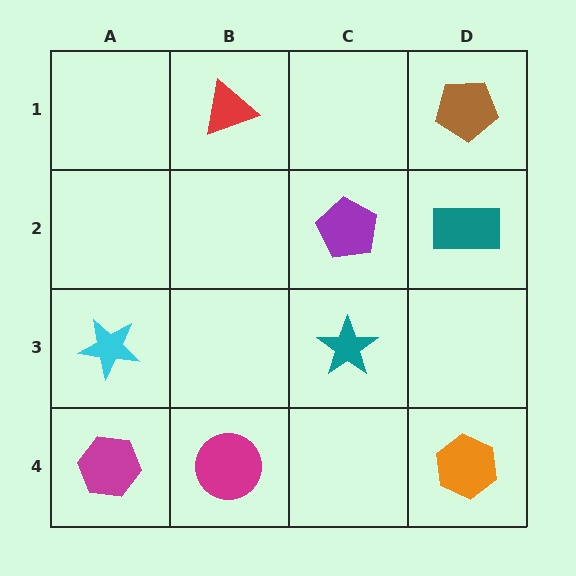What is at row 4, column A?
A magenta hexagon.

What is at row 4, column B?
A magenta circle.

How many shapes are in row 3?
2 shapes.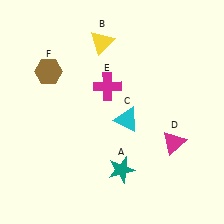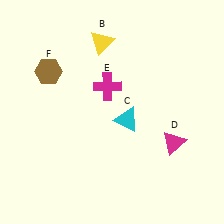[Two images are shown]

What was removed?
The teal star (A) was removed in Image 2.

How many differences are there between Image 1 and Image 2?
There is 1 difference between the two images.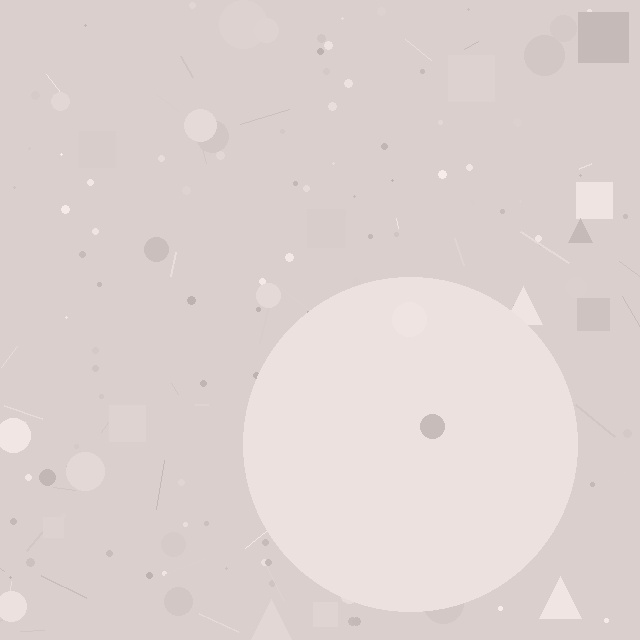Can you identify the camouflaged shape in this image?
The camouflaged shape is a circle.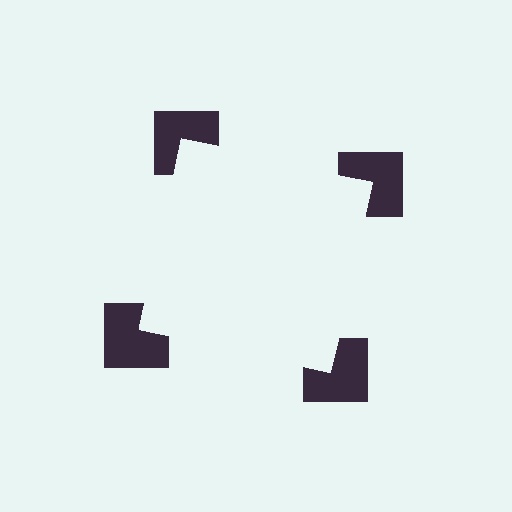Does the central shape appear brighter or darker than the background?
It typically appears slightly brighter than the background, even though no actual brightness change is drawn.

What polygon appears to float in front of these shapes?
An illusory square — its edges are inferred from the aligned wedge cuts in the notched squares, not physically drawn.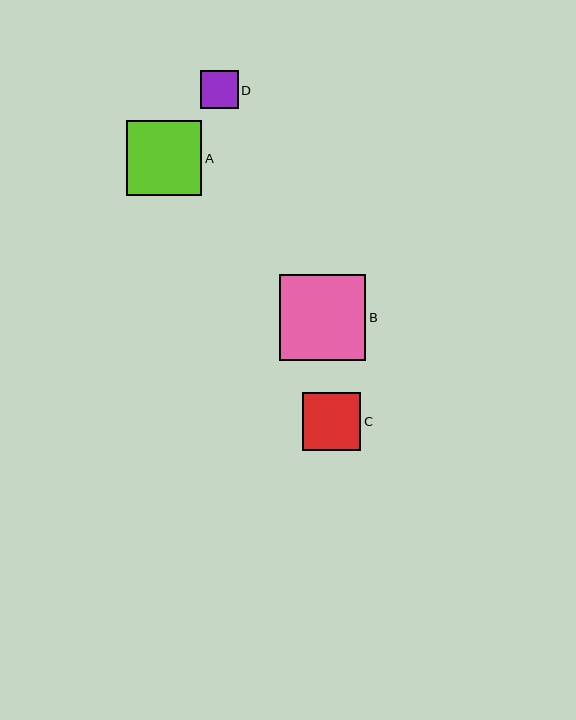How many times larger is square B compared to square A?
Square B is approximately 1.1 times the size of square A.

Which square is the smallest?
Square D is the smallest with a size of approximately 38 pixels.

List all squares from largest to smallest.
From largest to smallest: B, A, C, D.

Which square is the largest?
Square B is the largest with a size of approximately 86 pixels.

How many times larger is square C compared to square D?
Square C is approximately 1.5 times the size of square D.